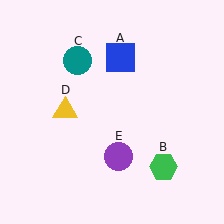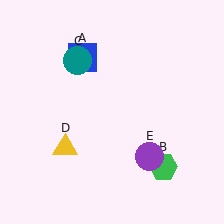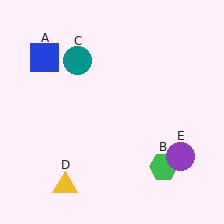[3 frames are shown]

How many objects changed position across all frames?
3 objects changed position: blue square (object A), yellow triangle (object D), purple circle (object E).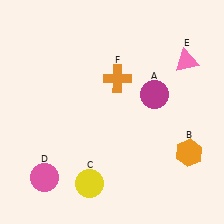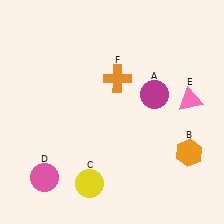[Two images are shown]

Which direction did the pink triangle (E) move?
The pink triangle (E) moved down.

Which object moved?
The pink triangle (E) moved down.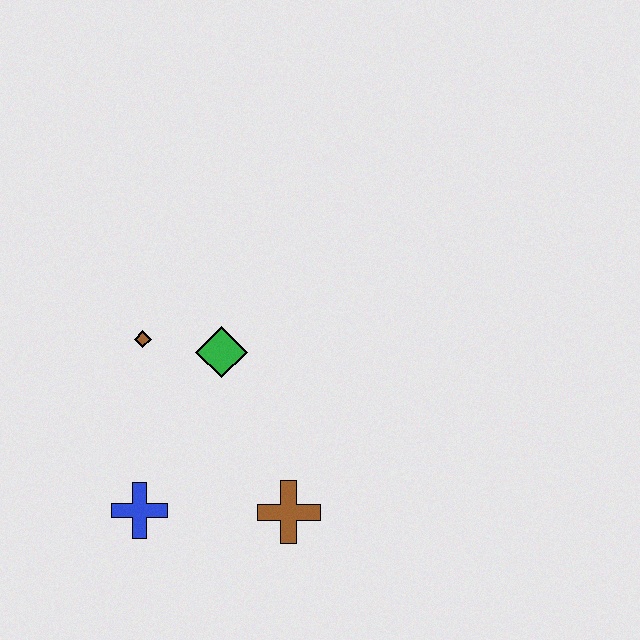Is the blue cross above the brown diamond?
No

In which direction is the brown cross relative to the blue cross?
The brown cross is to the right of the blue cross.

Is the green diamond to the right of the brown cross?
No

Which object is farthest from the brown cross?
The brown diamond is farthest from the brown cross.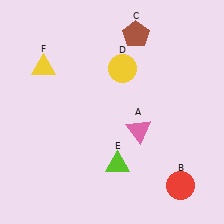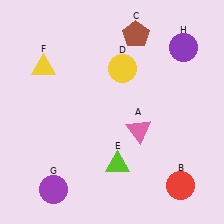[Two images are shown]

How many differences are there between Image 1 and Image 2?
There are 2 differences between the two images.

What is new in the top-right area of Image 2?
A purple circle (H) was added in the top-right area of Image 2.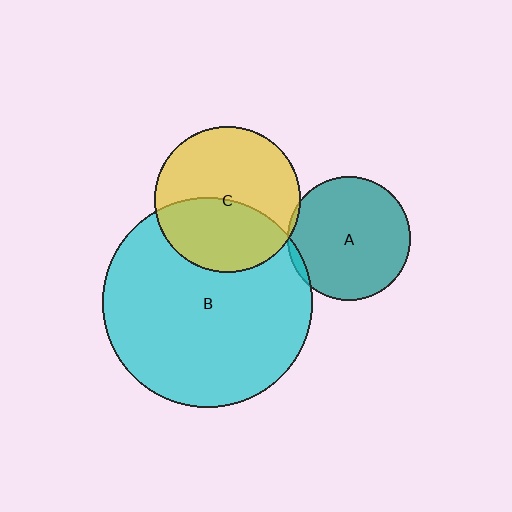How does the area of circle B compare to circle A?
Approximately 2.9 times.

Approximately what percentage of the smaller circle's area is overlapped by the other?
Approximately 45%.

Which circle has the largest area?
Circle B (cyan).